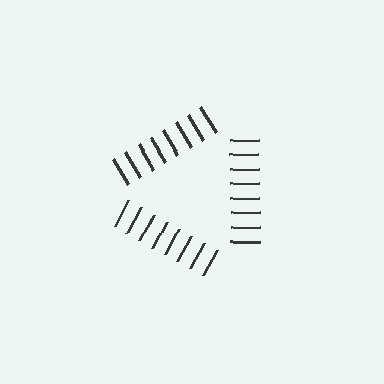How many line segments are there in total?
24 — 8 along each of the 3 edges.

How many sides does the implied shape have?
3 sides — the line-ends trace a triangle.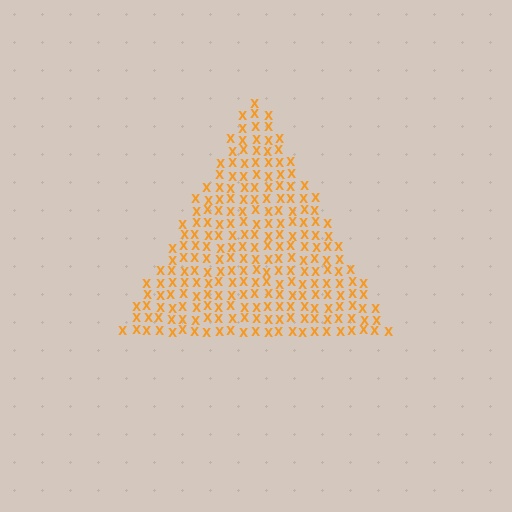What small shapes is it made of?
It is made of small letter X's.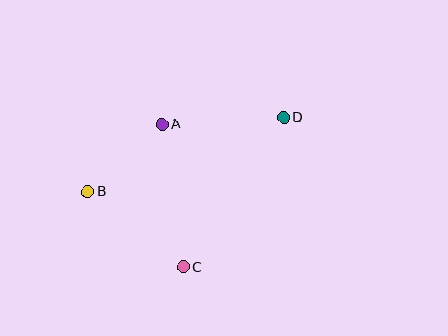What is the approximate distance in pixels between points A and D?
The distance between A and D is approximately 122 pixels.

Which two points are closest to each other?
Points A and B are closest to each other.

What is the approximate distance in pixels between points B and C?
The distance between B and C is approximately 122 pixels.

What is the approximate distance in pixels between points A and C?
The distance between A and C is approximately 145 pixels.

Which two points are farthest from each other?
Points B and D are farthest from each other.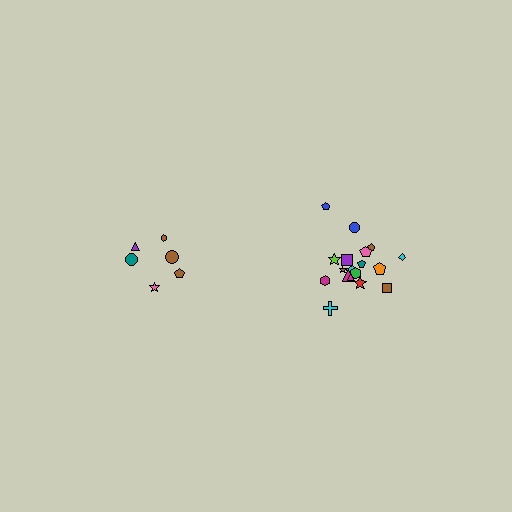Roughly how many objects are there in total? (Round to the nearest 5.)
Roughly 25 objects in total.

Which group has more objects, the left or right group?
The right group.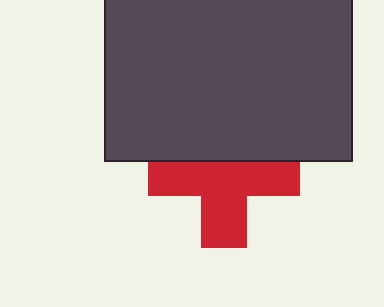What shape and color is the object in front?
The object in front is a dark gray rectangle.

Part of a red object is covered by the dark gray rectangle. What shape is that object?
It is a cross.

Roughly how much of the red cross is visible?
About half of it is visible (roughly 64%).